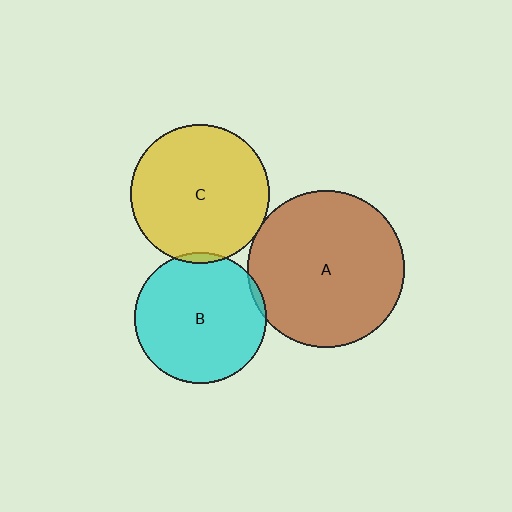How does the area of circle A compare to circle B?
Approximately 1.4 times.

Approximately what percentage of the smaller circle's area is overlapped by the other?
Approximately 5%.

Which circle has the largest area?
Circle A (brown).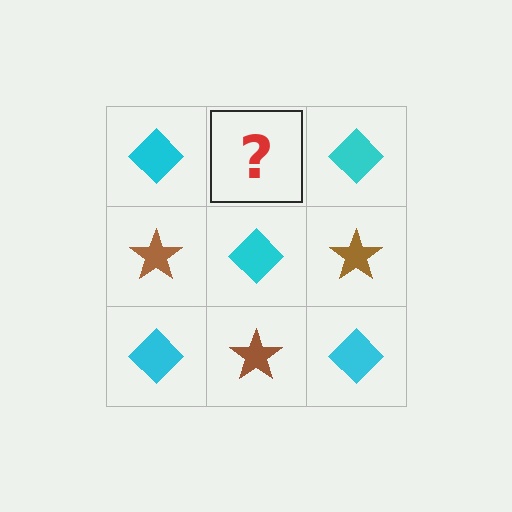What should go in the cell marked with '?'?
The missing cell should contain a brown star.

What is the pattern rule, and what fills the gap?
The rule is that it alternates cyan diamond and brown star in a checkerboard pattern. The gap should be filled with a brown star.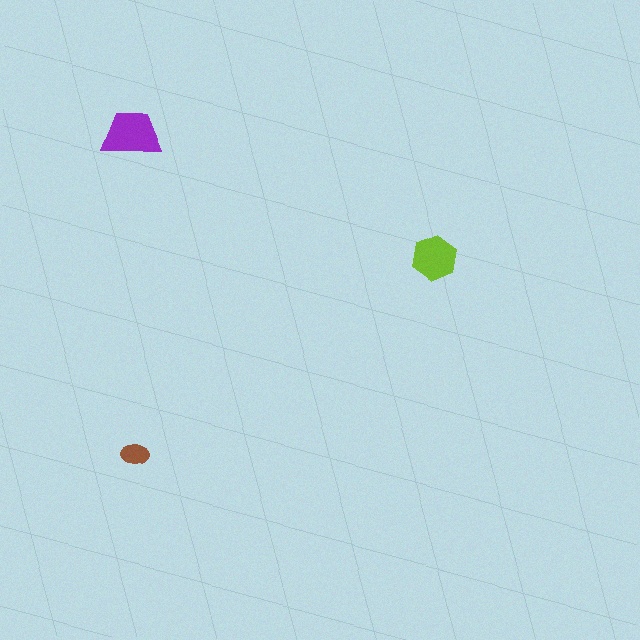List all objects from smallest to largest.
The brown ellipse, the lime hexagon, the purple trapezoid.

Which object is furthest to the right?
The lime hexagon is rightmost.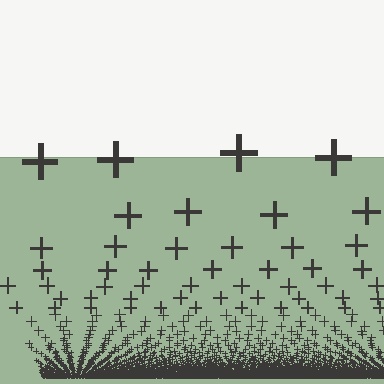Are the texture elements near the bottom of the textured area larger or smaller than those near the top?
Smaller. The gradient is inverted — elements near the bottom are smaller and denser.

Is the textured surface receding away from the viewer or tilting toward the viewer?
The surface appears to tilt toward the viewer. Texture elements get larger and sparser toward the top.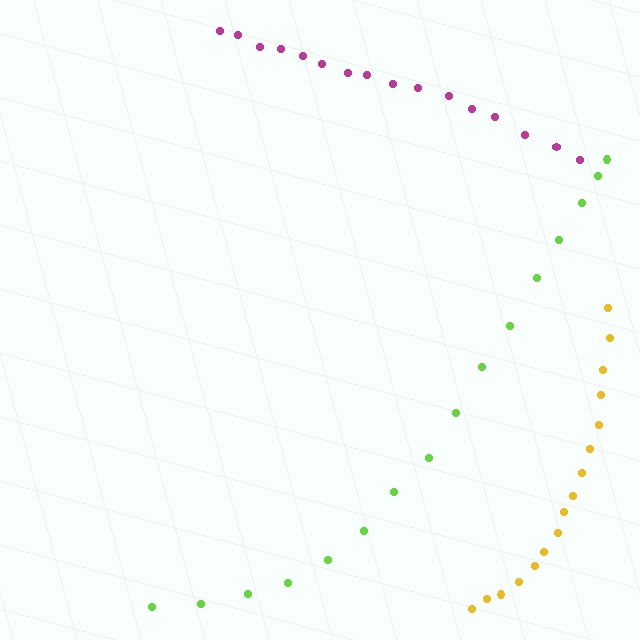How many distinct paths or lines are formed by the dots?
There are 3 distinct paths.